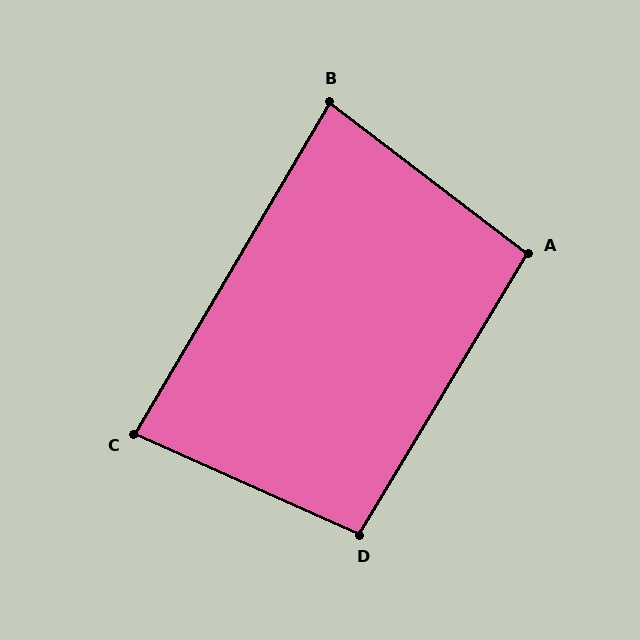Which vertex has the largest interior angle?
D, at approximately 97 degrees.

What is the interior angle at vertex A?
Approximately 96 degrees (obtuse).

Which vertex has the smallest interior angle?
B, at approximately 83 degrees.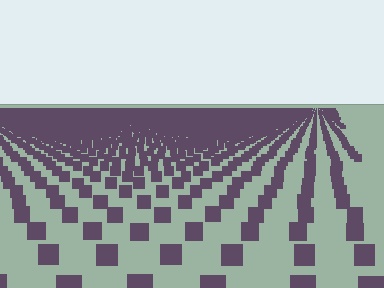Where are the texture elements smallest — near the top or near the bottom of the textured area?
Near the top.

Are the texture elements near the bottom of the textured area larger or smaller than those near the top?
Larger. Near the bottom, elements are closer to the viewer and appear at a bigger on-screen size.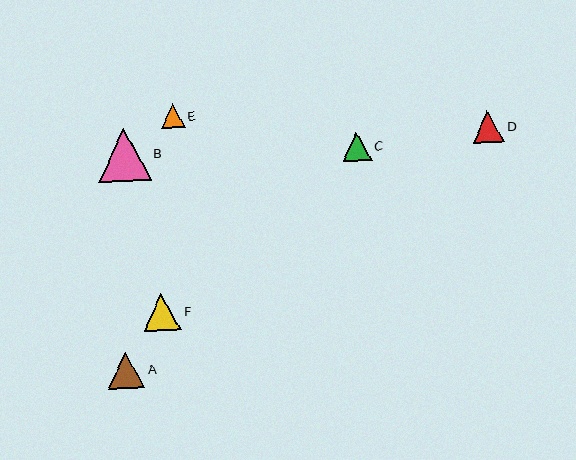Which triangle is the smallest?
Triangle E is the smallest with a size of approximately 24 pixels.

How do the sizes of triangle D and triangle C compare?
Triangle D and triangle C are approximately the same size.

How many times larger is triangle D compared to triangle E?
Triangle D is approximately 1.3 times the size of triangle E.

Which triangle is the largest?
Triangle B is the largest with a size of approximately 53 pixels.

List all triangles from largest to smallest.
From largest to smallest: B, F, A, D, C, E.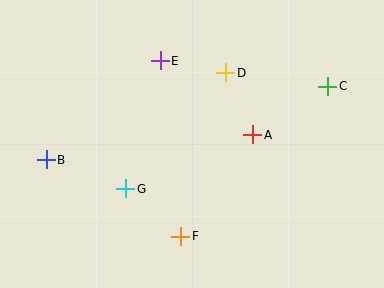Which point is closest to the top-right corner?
Point C is closest to the top-right corner.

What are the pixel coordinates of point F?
Point F is at (181, 237).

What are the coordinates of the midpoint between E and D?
The midpoint between E and D is at (193, 67).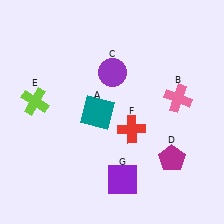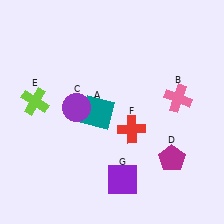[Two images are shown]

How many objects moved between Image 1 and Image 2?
1 object moved between the two images.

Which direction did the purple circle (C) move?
The purple circle (C) moved left.